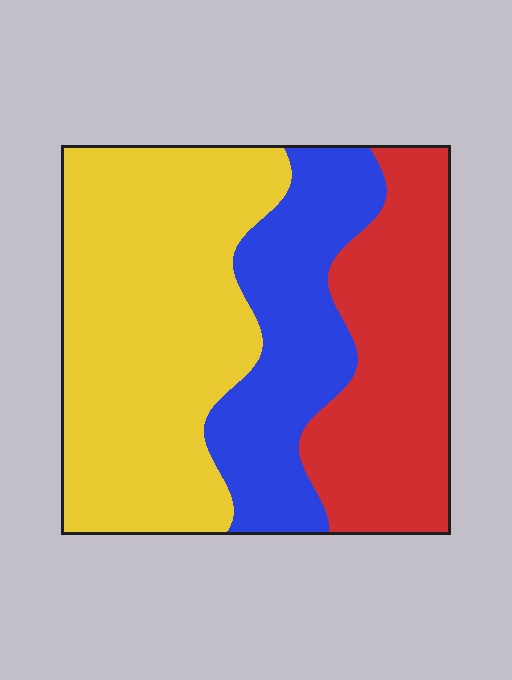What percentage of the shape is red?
Red takes up about one quarter (1/4) of the shape.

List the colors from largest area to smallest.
From largest to smallest: yellow, red, blue.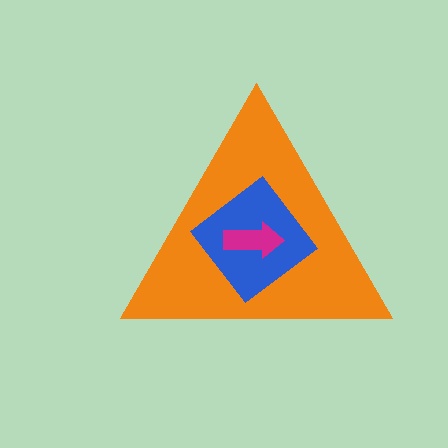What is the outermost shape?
The orange triangle.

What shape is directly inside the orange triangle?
The blue diamond.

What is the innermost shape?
The magenta arrow.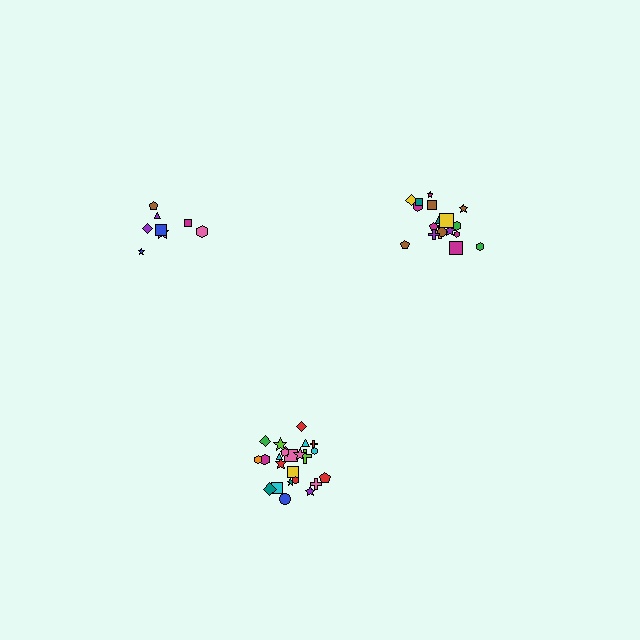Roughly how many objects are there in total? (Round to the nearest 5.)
Roughly 50 objects in total.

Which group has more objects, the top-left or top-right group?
The top-right group.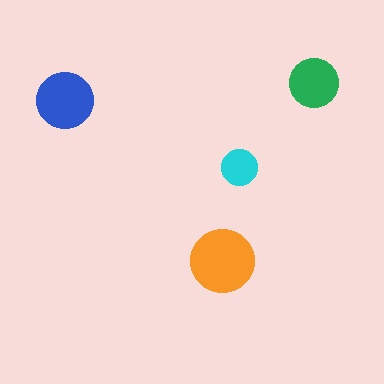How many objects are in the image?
There are 4 objects in the image.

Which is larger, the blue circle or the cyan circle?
The blue one.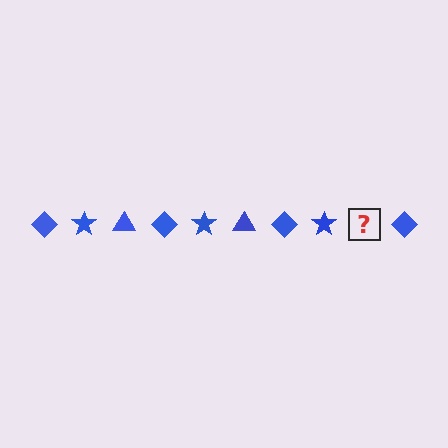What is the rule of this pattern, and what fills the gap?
The rule is that the pattern cycles through diamond, star, triangle shapes in blue. The gap should be filled with a blue triangle.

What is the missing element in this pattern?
The missing element is a blue triangle.